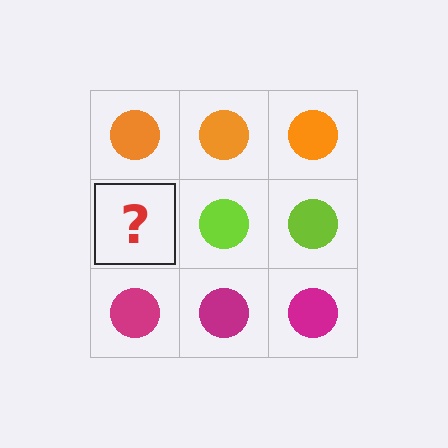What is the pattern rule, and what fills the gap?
The rule is that each row has a consistent color. The gap should be filled with a lime circle.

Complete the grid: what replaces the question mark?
The question mark should be replaced with a lime circle.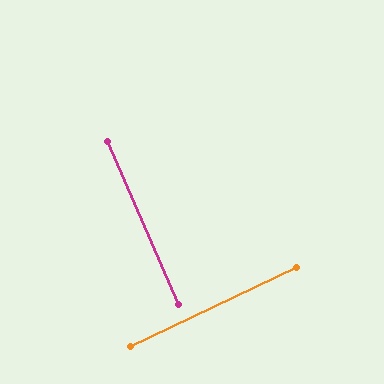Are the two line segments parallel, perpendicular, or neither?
Perpendicular — they meet at approximately 88°.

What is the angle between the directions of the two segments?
Approximately 88 degrees.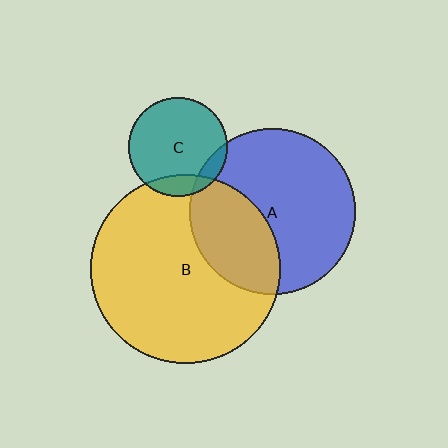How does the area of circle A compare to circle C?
Approximately 2.8 times.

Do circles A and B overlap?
Yes.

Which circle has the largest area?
Circle B (yellow).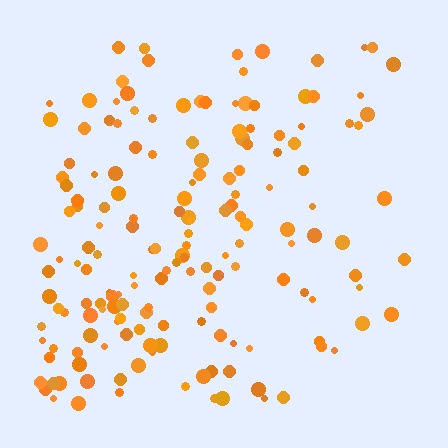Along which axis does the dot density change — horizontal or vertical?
Horizontal.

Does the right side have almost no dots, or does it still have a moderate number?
Still a moderate number, just noticeably fewer than the left.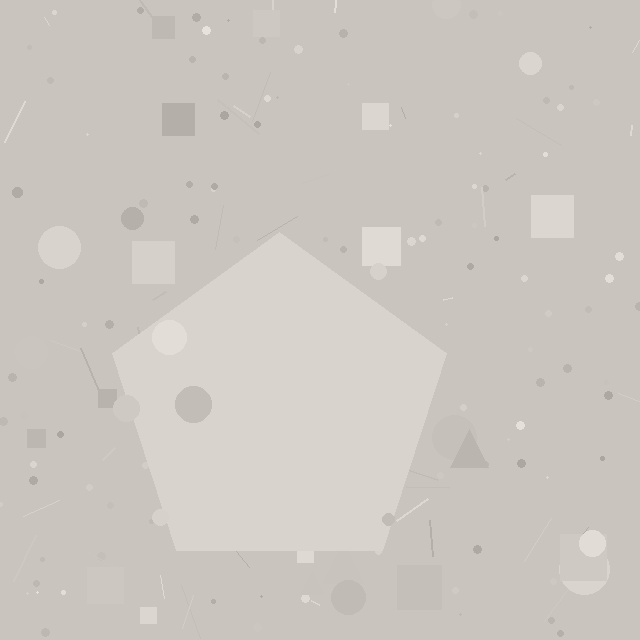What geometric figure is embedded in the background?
A pentagon is embedded in the background.